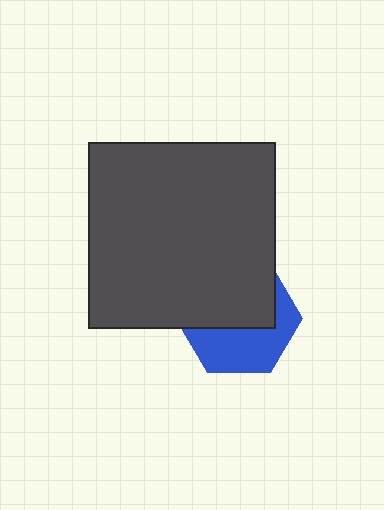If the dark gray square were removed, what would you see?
You would see the complete blue hexagon.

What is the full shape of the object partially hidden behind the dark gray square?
The partially hidden object is a blue hexagon.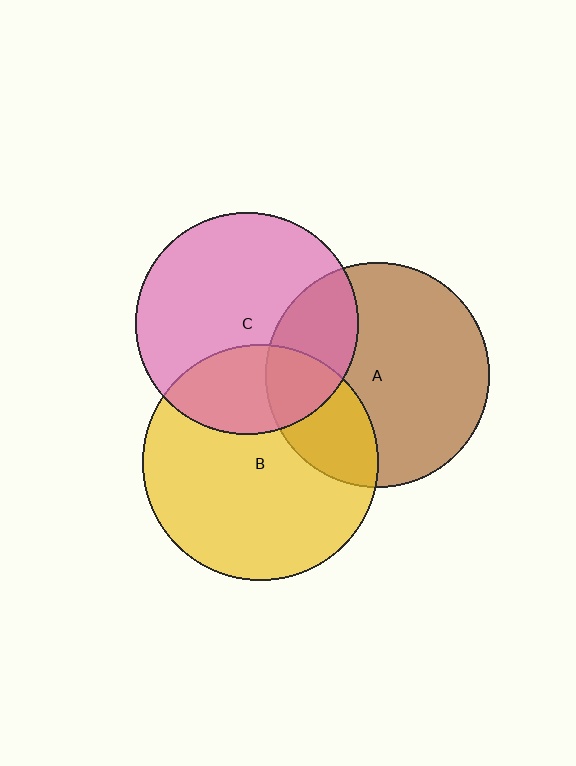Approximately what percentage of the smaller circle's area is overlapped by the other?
Approximately 30%.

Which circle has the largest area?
Circle B (yellow).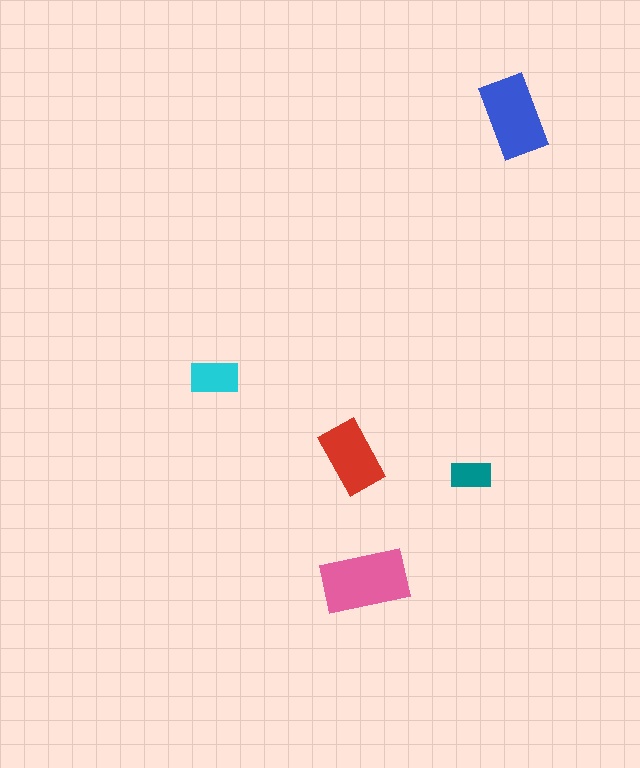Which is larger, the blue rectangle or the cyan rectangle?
The blue one.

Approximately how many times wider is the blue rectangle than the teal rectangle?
About 2 times wider.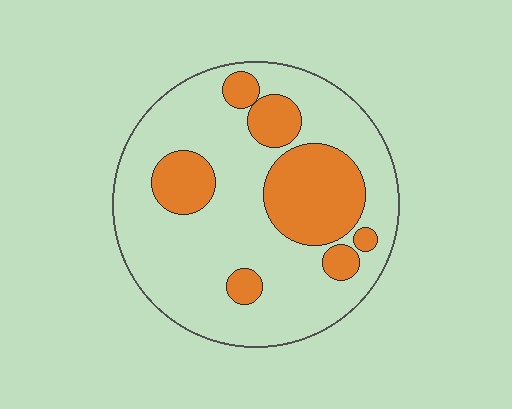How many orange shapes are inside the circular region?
7.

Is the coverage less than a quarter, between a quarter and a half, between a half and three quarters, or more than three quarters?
Between a quarter and a half.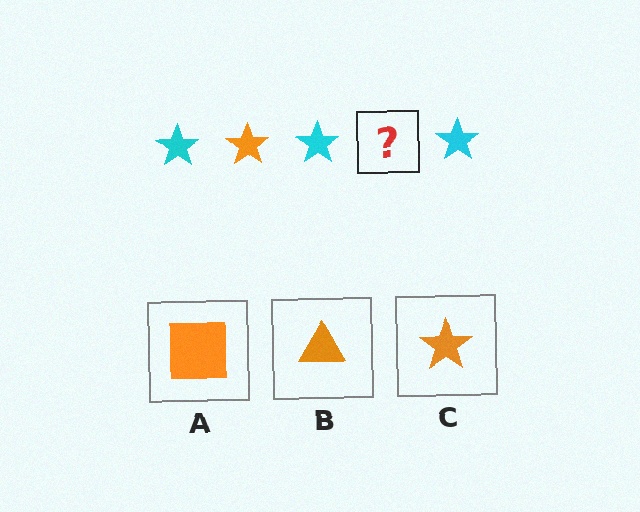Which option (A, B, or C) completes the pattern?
C.